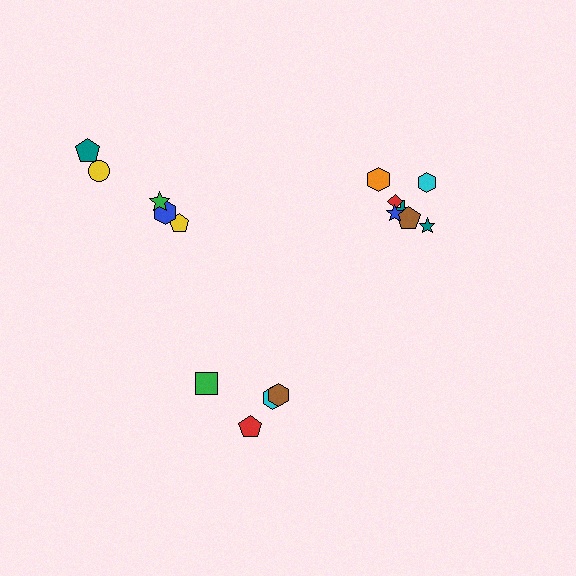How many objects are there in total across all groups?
There are 16 objects.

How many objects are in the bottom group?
There are 4 objects.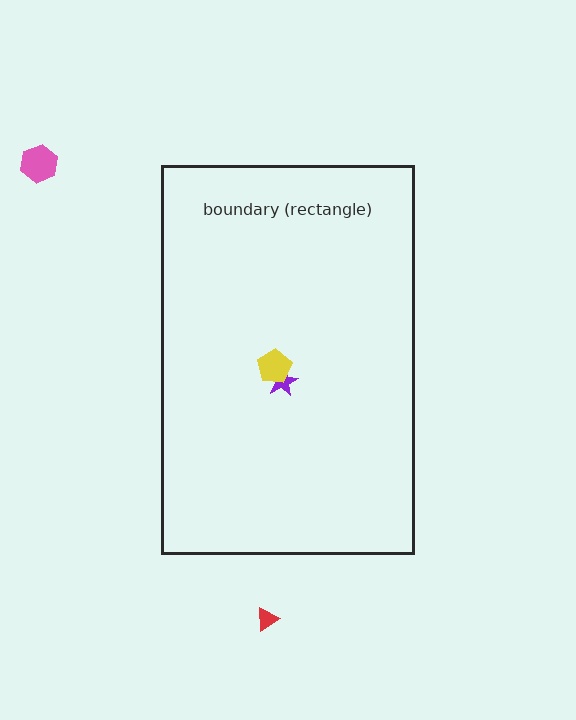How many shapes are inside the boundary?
2 inside, 2 outside.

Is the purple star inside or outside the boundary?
Inside.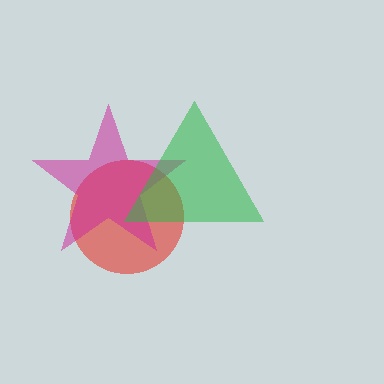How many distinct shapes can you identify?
There are 3 distinct shapes: a red circle, a magenta star, a green triangle.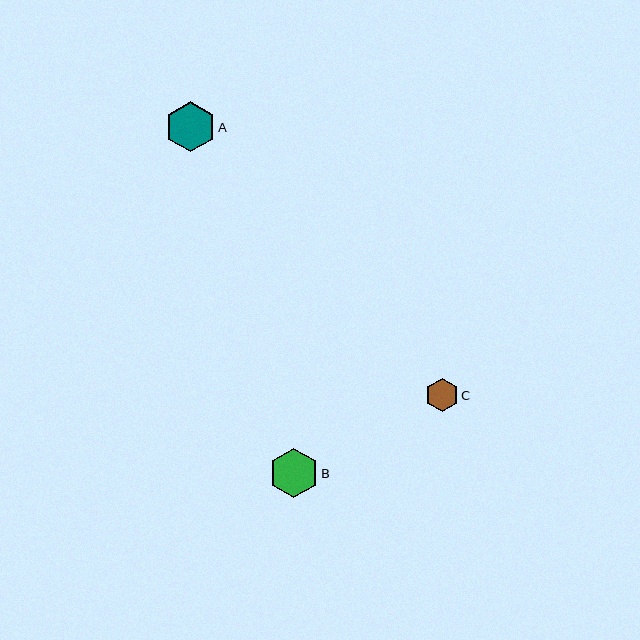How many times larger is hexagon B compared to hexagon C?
Hexagon B is approximately 1.5 times the size of hexagon C.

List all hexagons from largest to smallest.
From largest to smallest: A, B, C.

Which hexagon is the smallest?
Hexagon C is the smallest with a size of approximately 33 pixels.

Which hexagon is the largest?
Hexagon A is the largest with a size of approximately 50 pixels.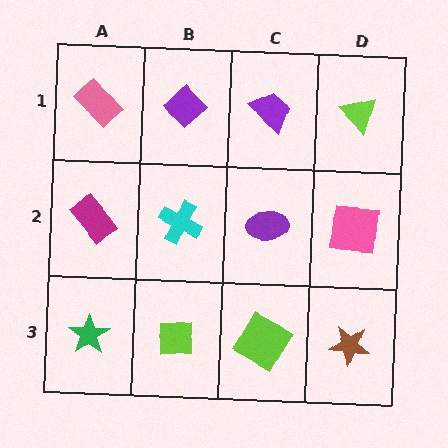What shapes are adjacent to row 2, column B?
A purple diamond (row 1, column B), a lime square (row 3, column B), a magenta rectangle (row 2, column A), a purple ellipse (row 2, column C).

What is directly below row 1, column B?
A cyan cross.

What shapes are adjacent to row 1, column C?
A purple ellipse (row 2, column C), a purple diamond (row 1, column B), a lime triangle (row 1, column D).